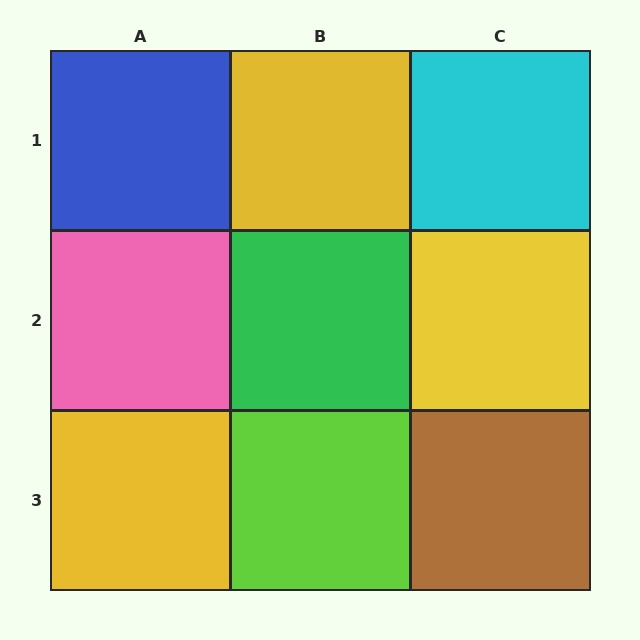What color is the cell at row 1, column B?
Yellow.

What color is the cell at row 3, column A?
Yellow.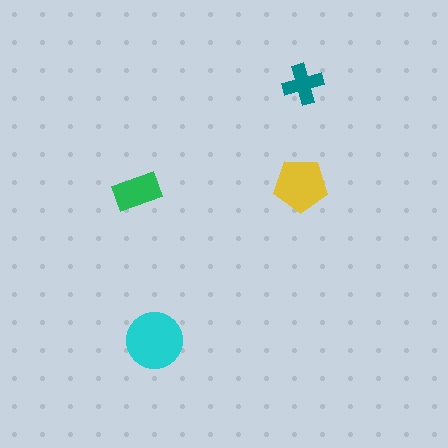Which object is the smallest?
The teal cross.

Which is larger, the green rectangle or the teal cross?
The green rectangle.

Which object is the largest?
The cyan circle.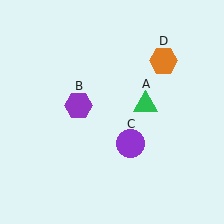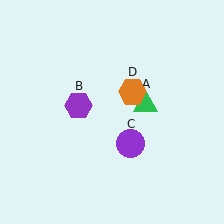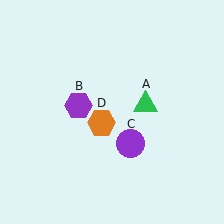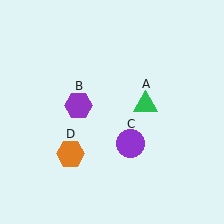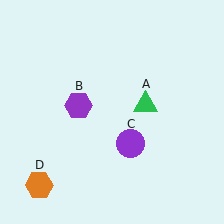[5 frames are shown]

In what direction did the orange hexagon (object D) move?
The orange hexagon (object D) moved down and to the left.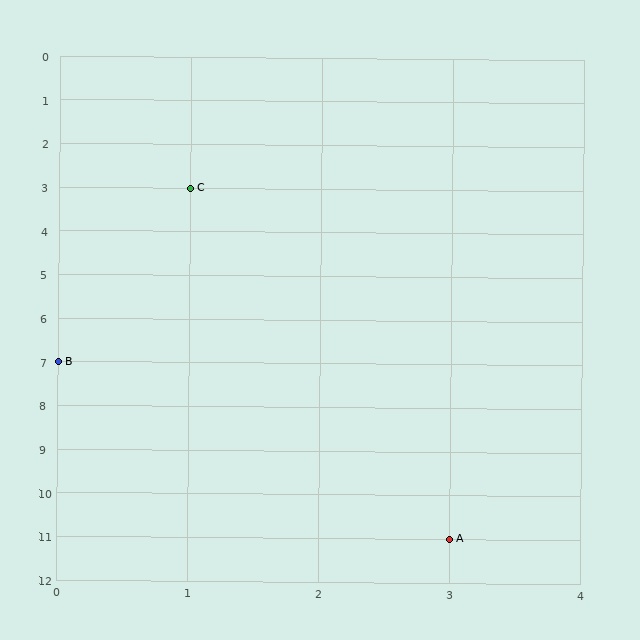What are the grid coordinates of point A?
Point A is at grid coordinates (3, 11).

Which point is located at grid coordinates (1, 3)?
Point C is at (1, 3).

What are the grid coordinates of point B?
Point B is at grid coordinates (0, 7).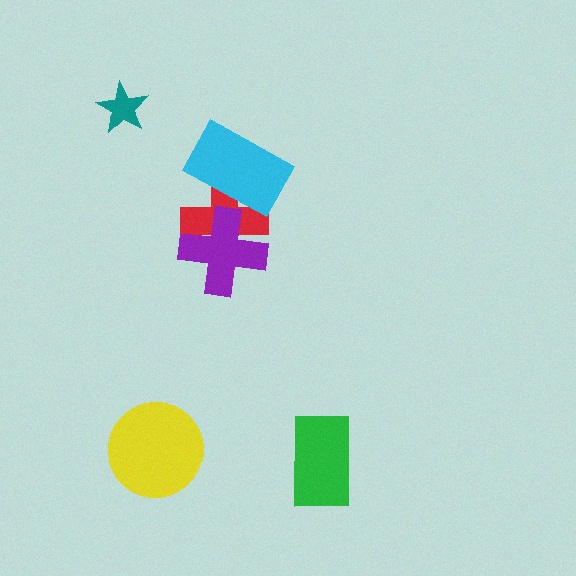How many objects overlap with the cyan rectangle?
1 object overlaps with the cyan rectangle.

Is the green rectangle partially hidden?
No, no other shape covers it.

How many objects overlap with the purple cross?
1 object overlaps with the purple cross.